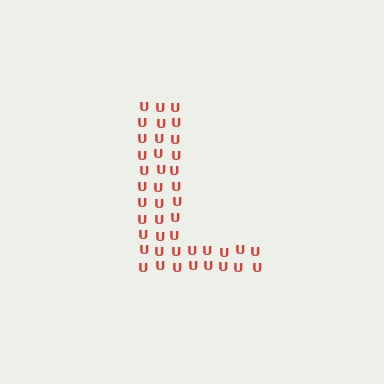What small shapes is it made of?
It is made of small letter U's.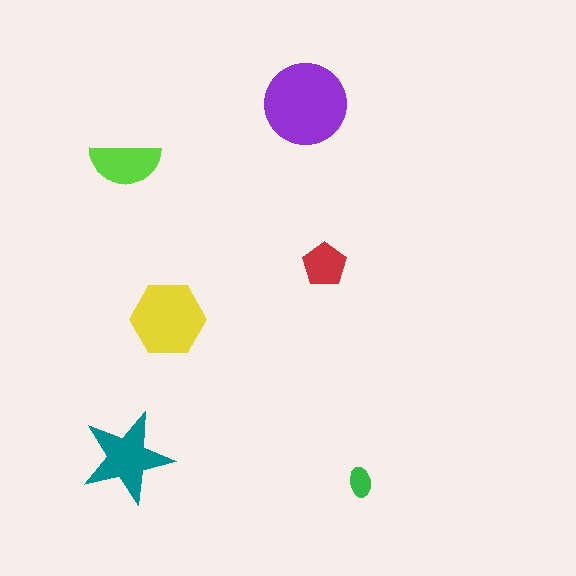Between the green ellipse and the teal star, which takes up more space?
The teal star.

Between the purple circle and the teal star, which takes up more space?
The purple circle.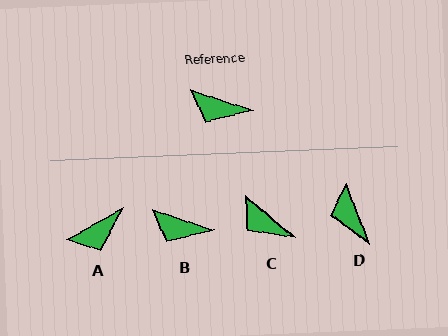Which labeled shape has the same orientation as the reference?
B.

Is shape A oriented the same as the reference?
No, it is off by about 48 degrees.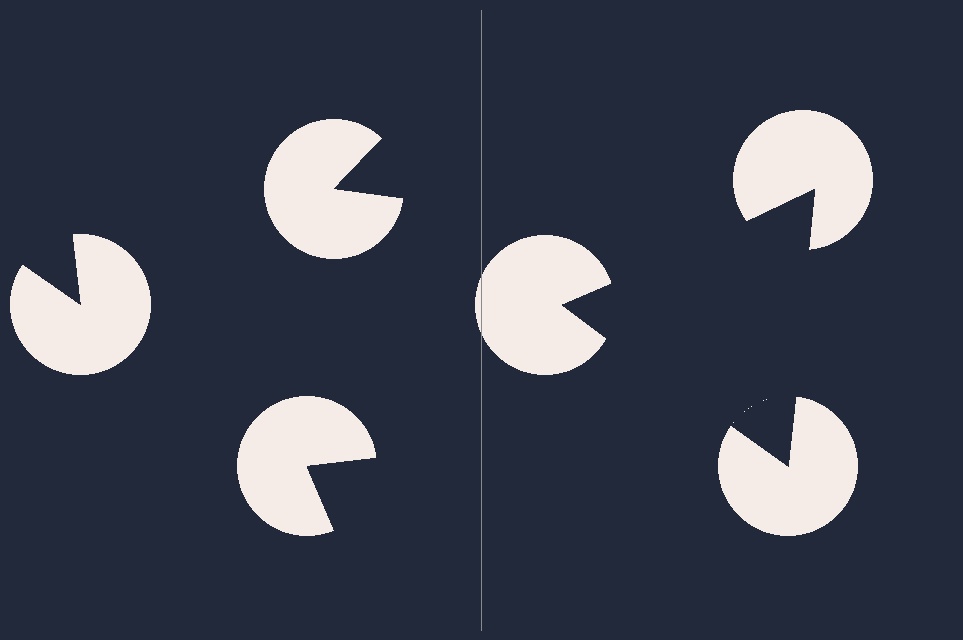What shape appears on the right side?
An illusory triangle.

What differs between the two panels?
The pac-man discs are positioned identically on both sides; only the wedge orientations differ. On the right they align to a triangle; on the left they are misaligned.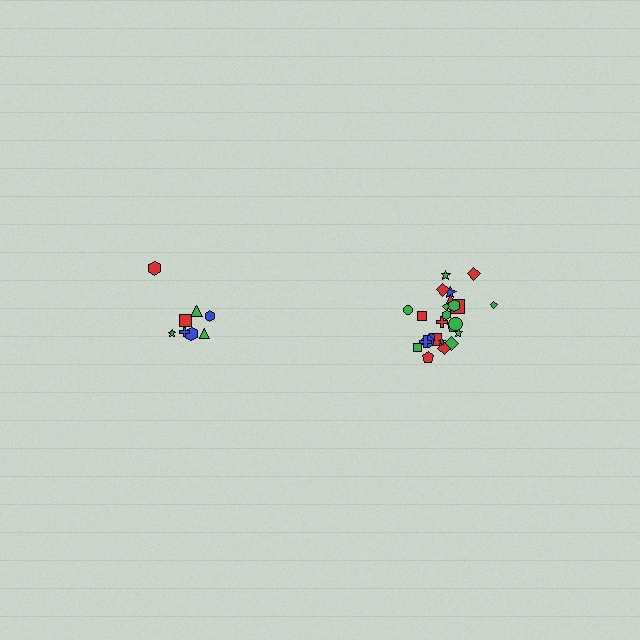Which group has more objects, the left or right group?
The right group.